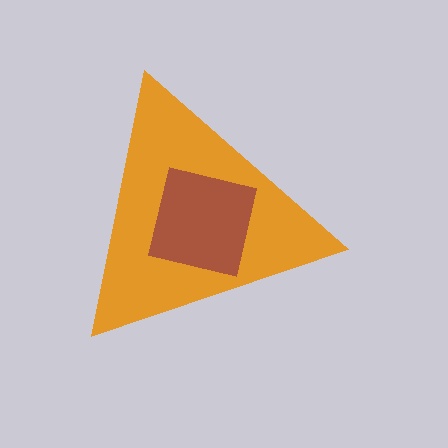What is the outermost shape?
The orange triangle.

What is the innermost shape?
The brown square.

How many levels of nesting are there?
2.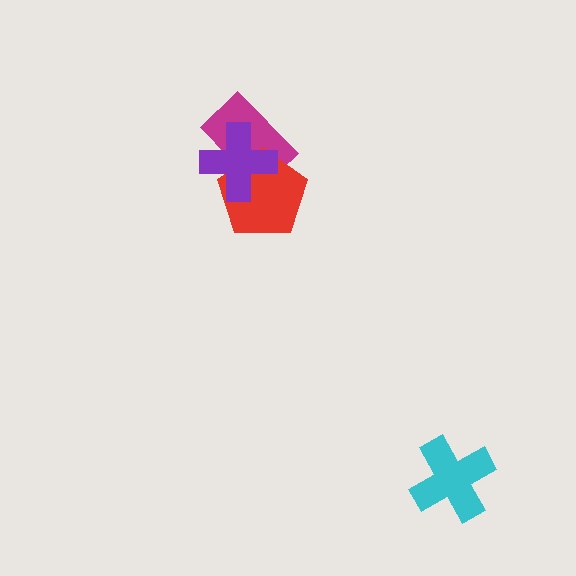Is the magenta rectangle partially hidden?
Yes, it is partially covered by another shape.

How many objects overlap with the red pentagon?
2 objects overlap with the red pentagon.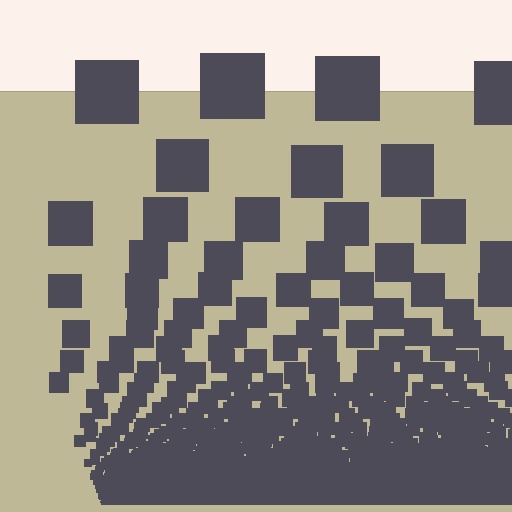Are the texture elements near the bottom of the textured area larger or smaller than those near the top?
Smaller. The gradient is inverted — elements near the bottom are smaller and denser.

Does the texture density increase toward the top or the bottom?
Density increases toward the bottom.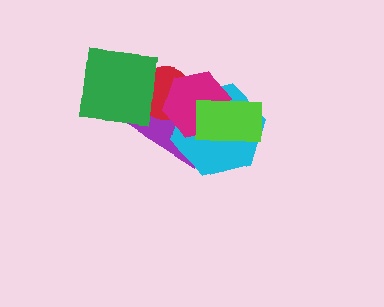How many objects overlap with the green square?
2 objects overlap with the green square.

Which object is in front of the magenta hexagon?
The lime rectangle is in front of the magenta hexagon.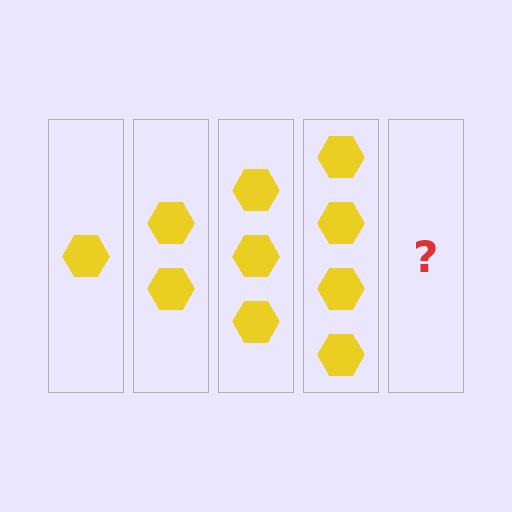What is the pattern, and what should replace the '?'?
The pattern is that each step adds one more hexagon. The '?' should be 5 hexagons.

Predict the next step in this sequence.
The next step is 5 hexagons.